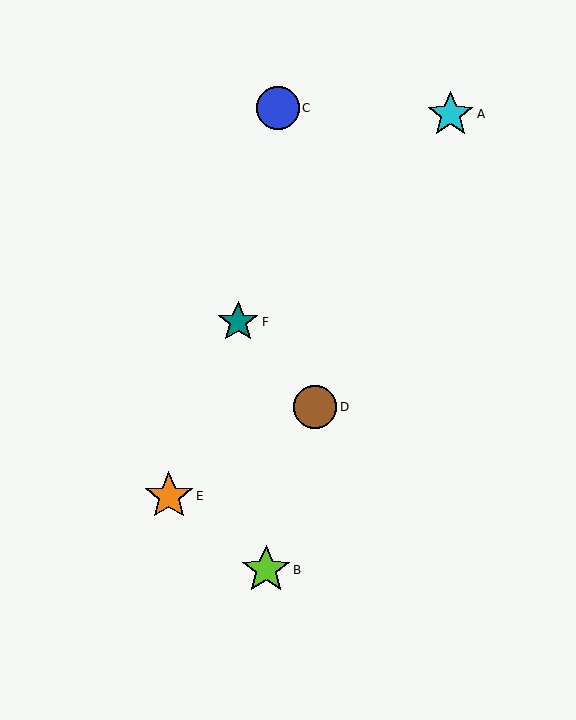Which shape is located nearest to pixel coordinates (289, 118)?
The blue circle (labeled C) at (278, 108) is nearest to that location.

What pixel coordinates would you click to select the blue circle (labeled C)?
Click at (278, 108) to select the blue circle C.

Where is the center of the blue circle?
The center of the blue circle is at (278, 108).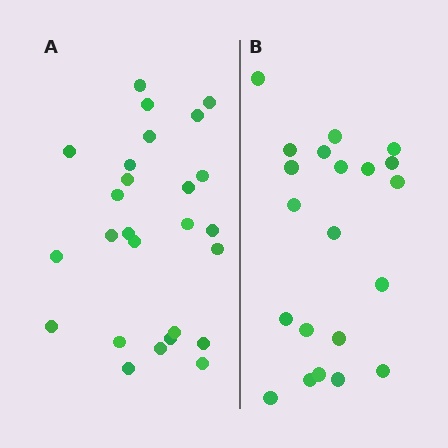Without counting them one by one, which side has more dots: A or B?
Region A (the left region) has more dots.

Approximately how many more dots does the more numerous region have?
Region A has about 5 more dots than region B.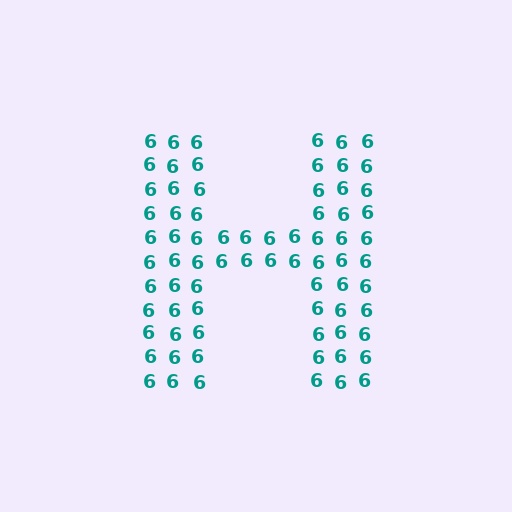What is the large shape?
The large shape is the letter H.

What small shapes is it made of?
It is made of small digit 6's.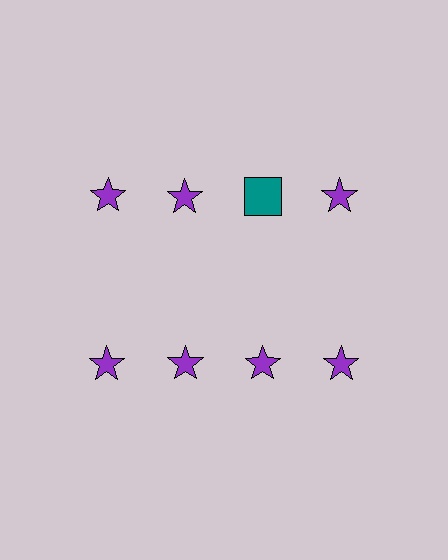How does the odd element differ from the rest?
It differs in both color (teal instead of purple) and shape (square instead of star).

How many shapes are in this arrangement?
There are 8 shapes arranged in a grid pattern.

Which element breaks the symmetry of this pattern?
The teal square in the top row, center column breaks the symmetry. All other shapes are purple stars.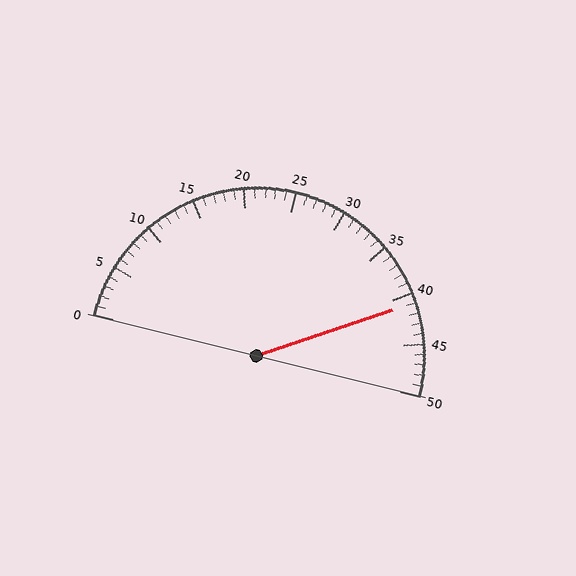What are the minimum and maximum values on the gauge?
The gauge ranges from 0 to 50.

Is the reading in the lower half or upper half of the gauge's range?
The reading is in the upper half of the range (0 to 50).